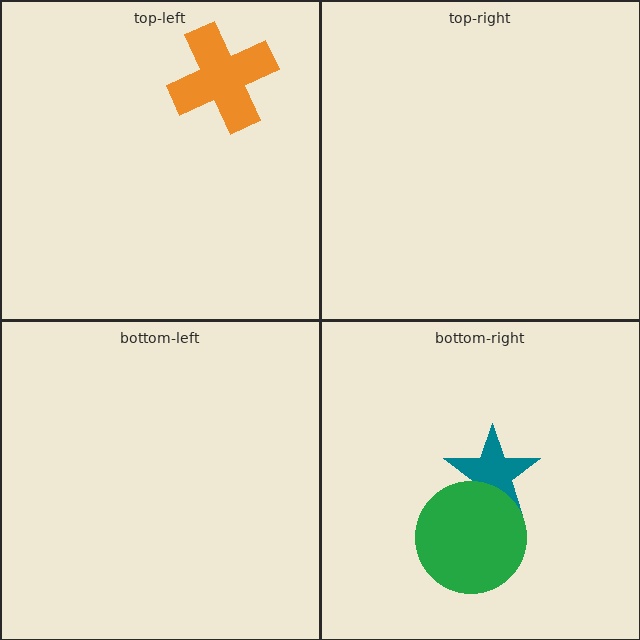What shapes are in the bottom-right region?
The teal star, the green circle.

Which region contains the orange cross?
The top-left region.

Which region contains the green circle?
The bottom-right region.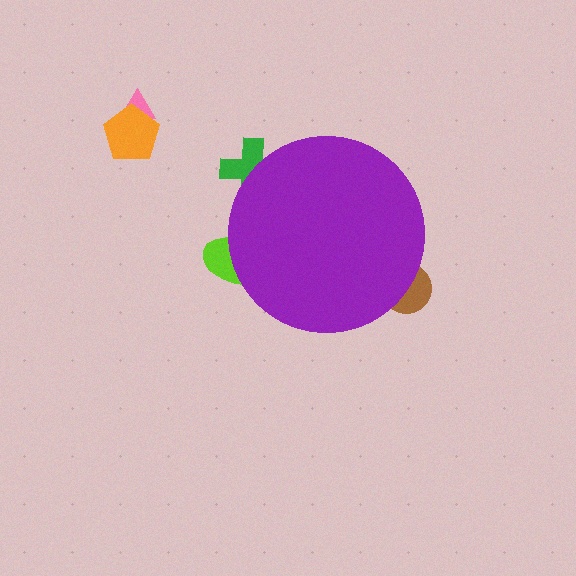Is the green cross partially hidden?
Yes, the green cross is partially hidden behind the purple circle.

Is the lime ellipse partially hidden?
Yes, the lime ellipse is partially hidden behind the purple circle.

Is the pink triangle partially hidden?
No, the pink triangle is fully visible.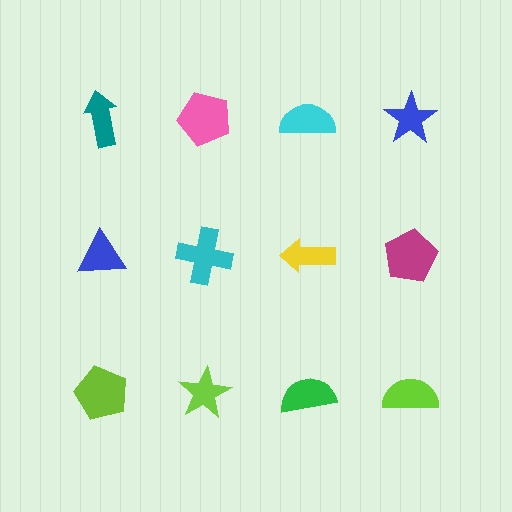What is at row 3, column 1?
A lime pentagon.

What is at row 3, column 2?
A lime star.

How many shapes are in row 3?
4 shapes.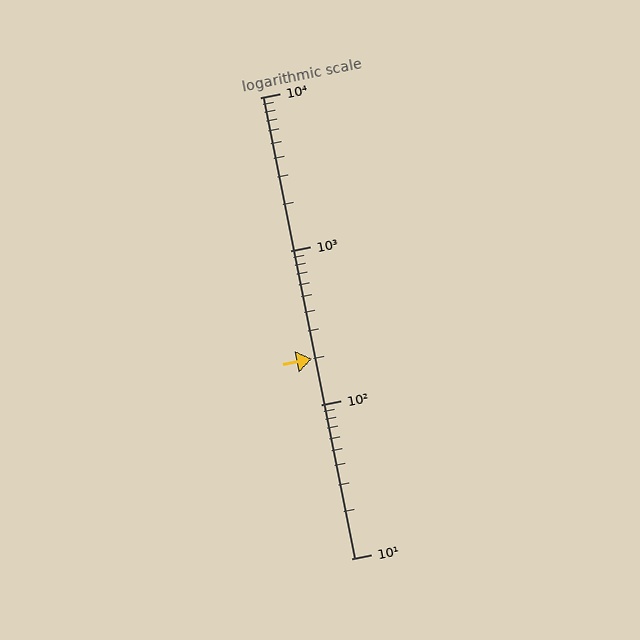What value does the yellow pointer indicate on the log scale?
The pointer indicates approximately 200.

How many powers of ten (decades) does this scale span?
The scale spans 3 decades, from 10 to 10000.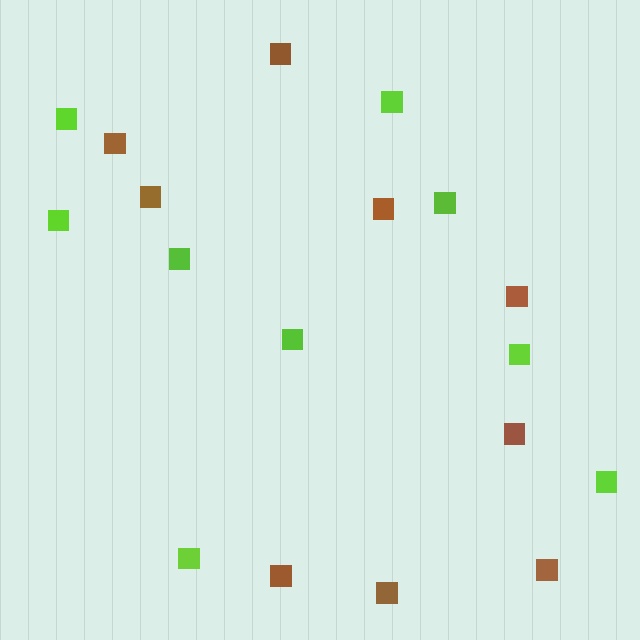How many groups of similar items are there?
There are 2 groups: one group of lime squares (9) and one group of brown squares (9).